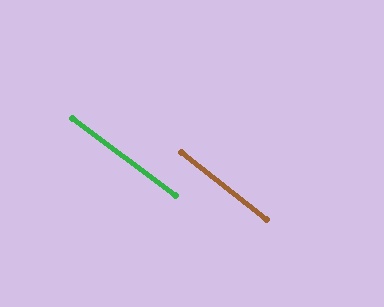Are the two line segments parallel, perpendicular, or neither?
Parallel — their directions differ by only 1.5°.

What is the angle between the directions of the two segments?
Approximately 2 degrees.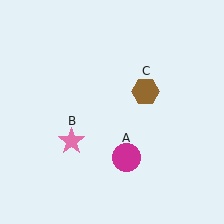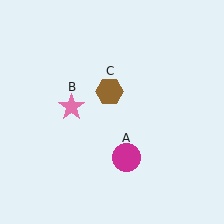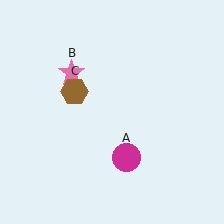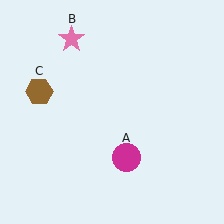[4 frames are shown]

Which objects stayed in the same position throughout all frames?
Magenta circle (object A) remained stationary.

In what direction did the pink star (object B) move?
The pink star (object B) moved up.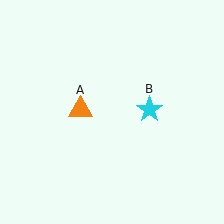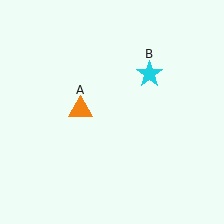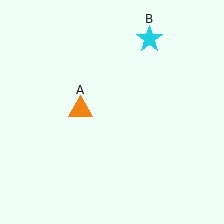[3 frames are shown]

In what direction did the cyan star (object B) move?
The cyan star (object B) moved up.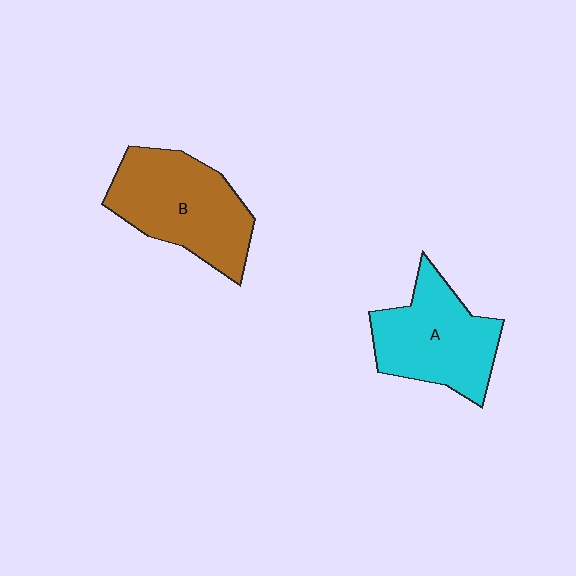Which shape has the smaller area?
Shape A (cyan).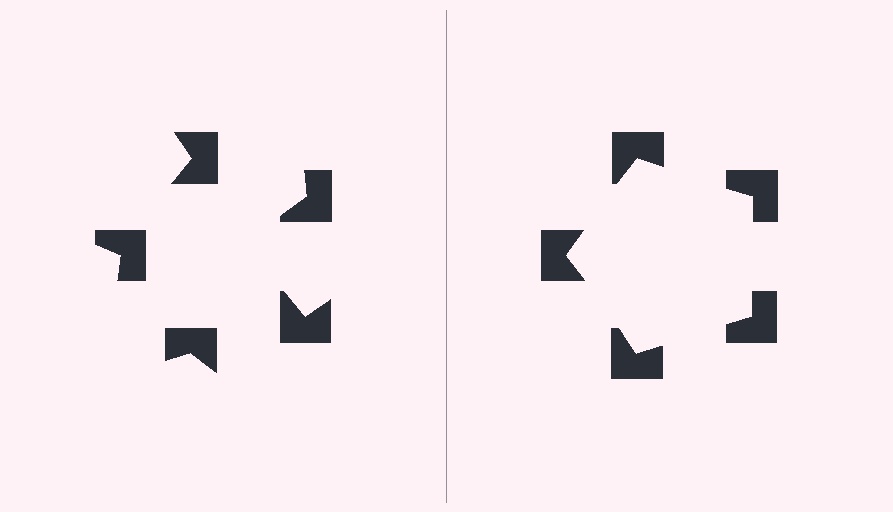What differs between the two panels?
The notched squares are positioned identically on both sides; only the wedge orientations differ. On the right they align to a pentagon; on the left they are misaligned.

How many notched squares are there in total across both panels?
10 — 5 on each side.